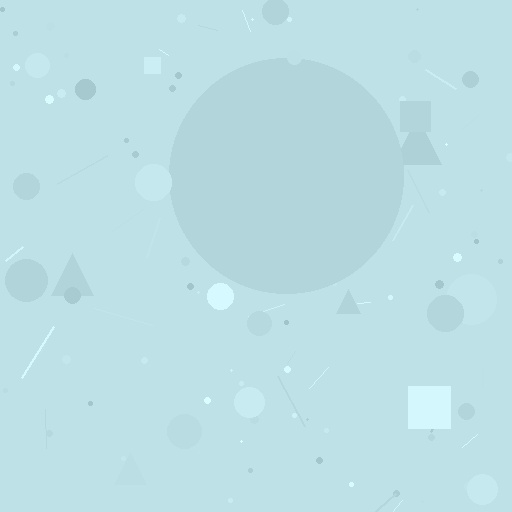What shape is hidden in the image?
A circle is hidden in the image.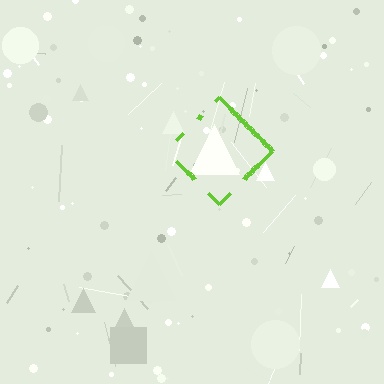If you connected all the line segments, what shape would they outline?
They would outline a diamond.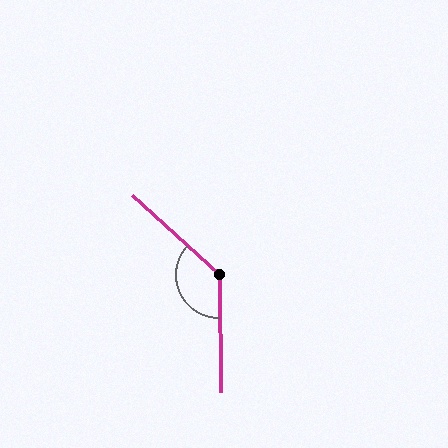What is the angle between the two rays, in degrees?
Approximately 133 degrees.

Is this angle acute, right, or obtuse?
It is obtuse.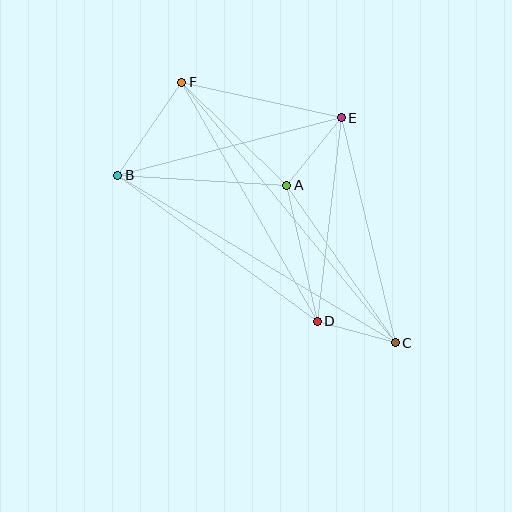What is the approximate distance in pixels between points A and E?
The distance between A and E is approximately 87 pixels.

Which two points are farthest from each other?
Points C and F are farthest from each other.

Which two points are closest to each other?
Points C and D are closest to each other.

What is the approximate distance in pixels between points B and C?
The distance between B and C is approximately 324 pixels.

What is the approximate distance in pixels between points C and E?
The distance between C and E is approximately 231 pixels.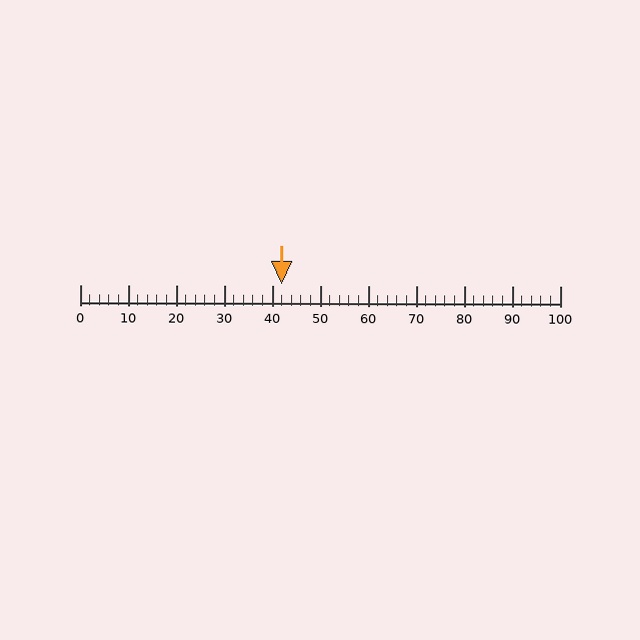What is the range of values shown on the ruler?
The ruler shows values from 0 to 100.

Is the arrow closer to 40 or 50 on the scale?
The arrow is closer to 40.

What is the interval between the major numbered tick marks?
The major tick marks are spaced 10 units apart.